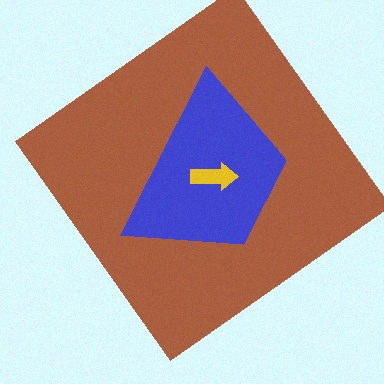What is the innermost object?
The yellow arrow.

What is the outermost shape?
The brown diamond.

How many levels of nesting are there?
3.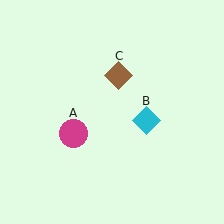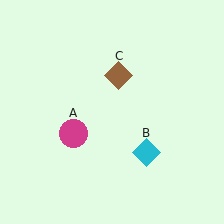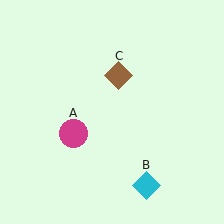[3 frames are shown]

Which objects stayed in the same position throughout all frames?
Magenta circle (object A) and brown diamond (object C) remained stationary.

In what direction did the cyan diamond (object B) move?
The cyan diamond (object B) moved down.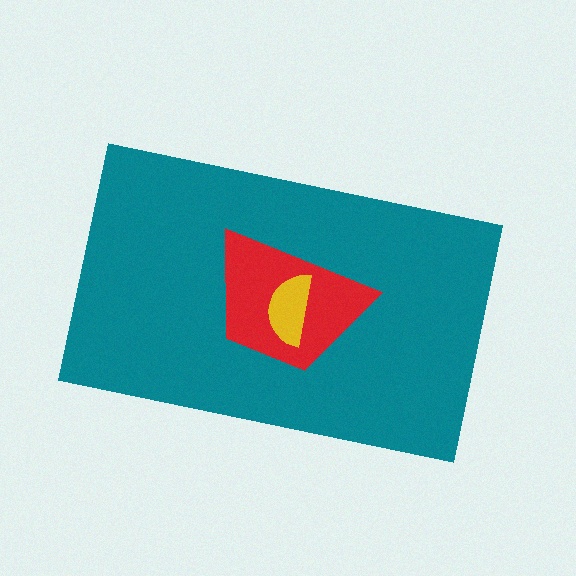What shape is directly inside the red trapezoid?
The yellow semicircle.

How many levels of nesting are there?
3.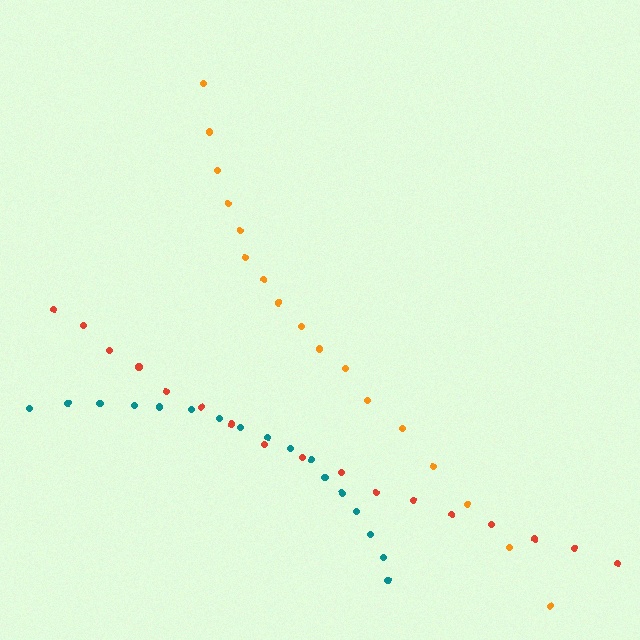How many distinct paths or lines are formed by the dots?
There are 3 distinct paths.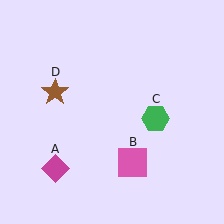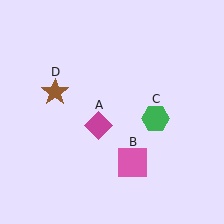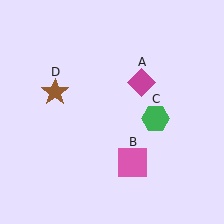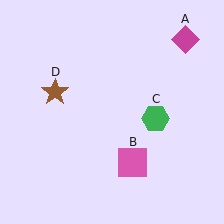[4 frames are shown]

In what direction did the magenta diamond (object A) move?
The magenta diamond (object A) moved up and to the right.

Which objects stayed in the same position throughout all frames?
Pink square (object B) and green hexagon (object C) and brown star (object D) remained stationary.